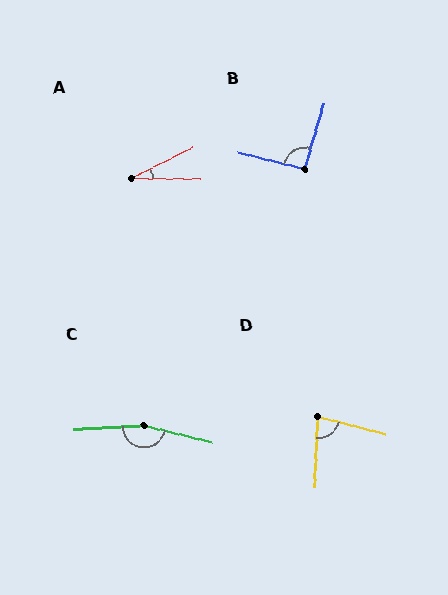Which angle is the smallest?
A, at approximately 27 degrees.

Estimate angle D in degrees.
Approximately 78 degrees.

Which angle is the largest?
C, at approximately 164 degrees.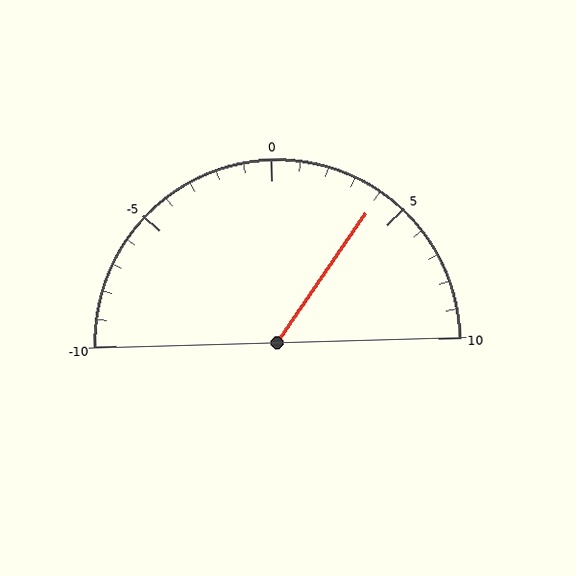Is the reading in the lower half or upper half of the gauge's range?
The reading is in the upper half of the range (-10 to 10).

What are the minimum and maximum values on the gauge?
The gauge ranges from -10 to 10.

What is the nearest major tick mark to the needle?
The nearest major tick mark is 5.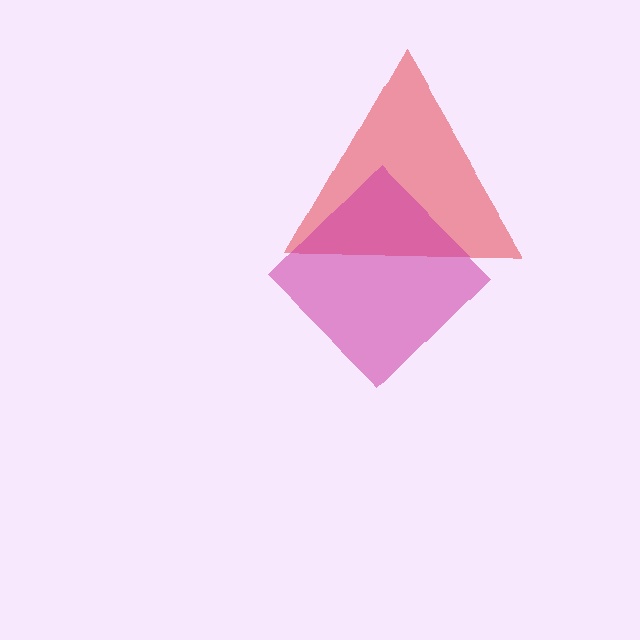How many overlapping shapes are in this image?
There are 2 overlapping shapes in the image.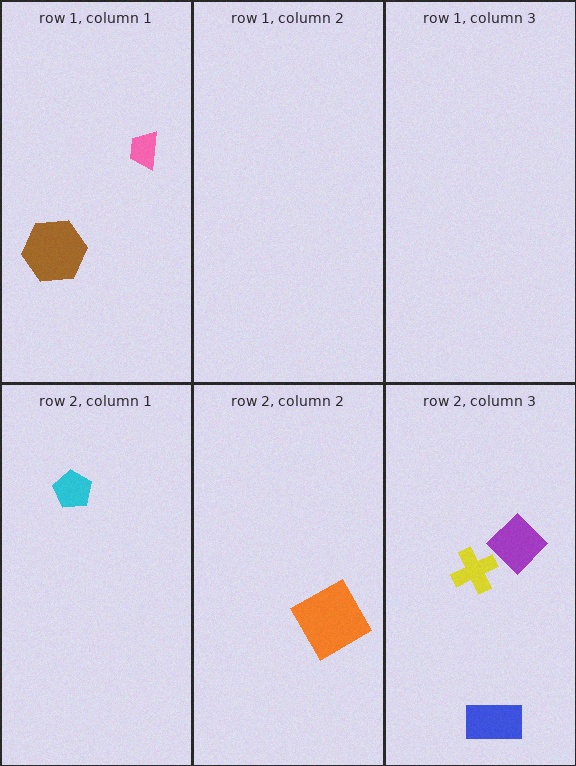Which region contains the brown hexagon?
The row 1, column 1 region.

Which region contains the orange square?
The row 2, column 2 region.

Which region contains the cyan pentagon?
The row 2, column 1 region.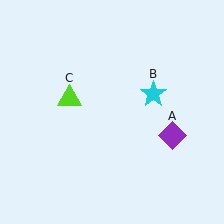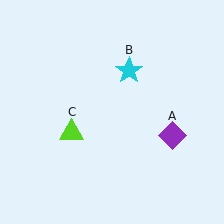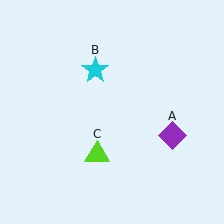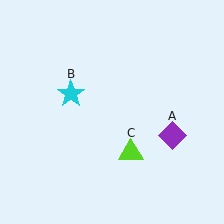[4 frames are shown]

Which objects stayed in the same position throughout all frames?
Purple diamond (object A) remained stationary.